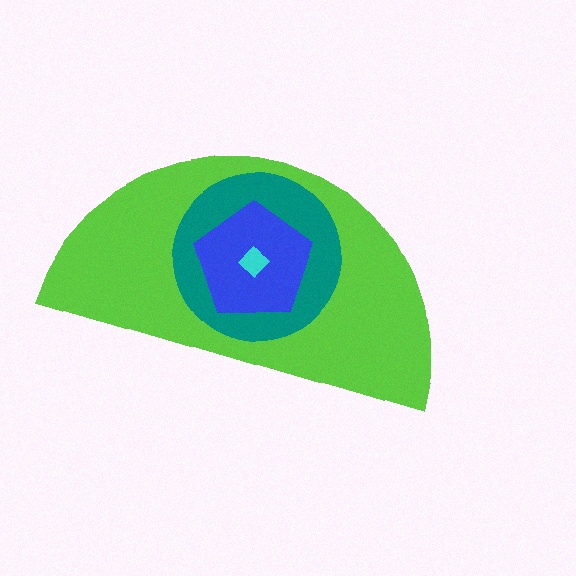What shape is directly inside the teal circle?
The blue pentagon.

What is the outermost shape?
The lime semicircle.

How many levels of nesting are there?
4.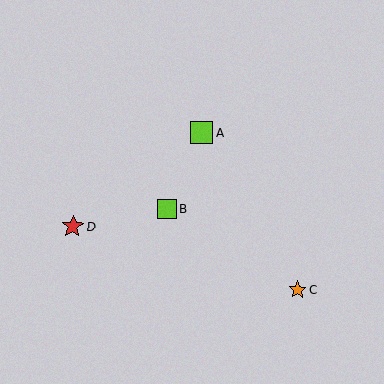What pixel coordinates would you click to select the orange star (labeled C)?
Click at (297, 290) to select the orange star C.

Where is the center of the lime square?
The center of the lime square is at (166, 208).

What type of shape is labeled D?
Shape D is a red star.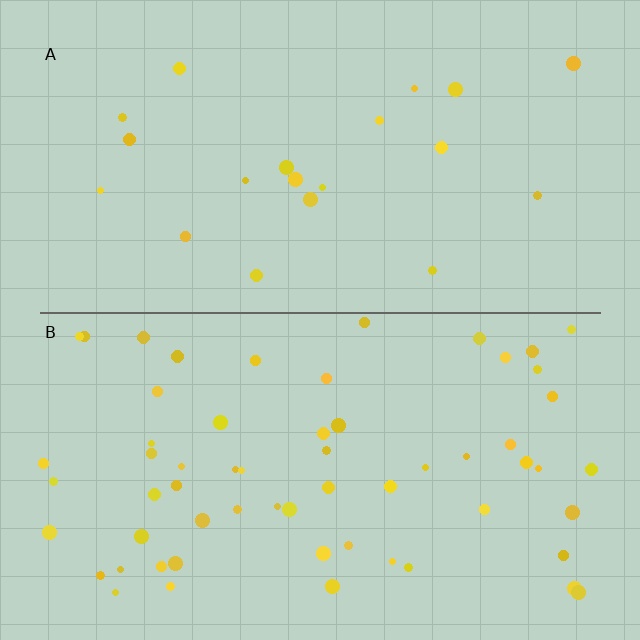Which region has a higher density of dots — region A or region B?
B (the bottom).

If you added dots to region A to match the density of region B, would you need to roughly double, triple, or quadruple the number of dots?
Approximately triple.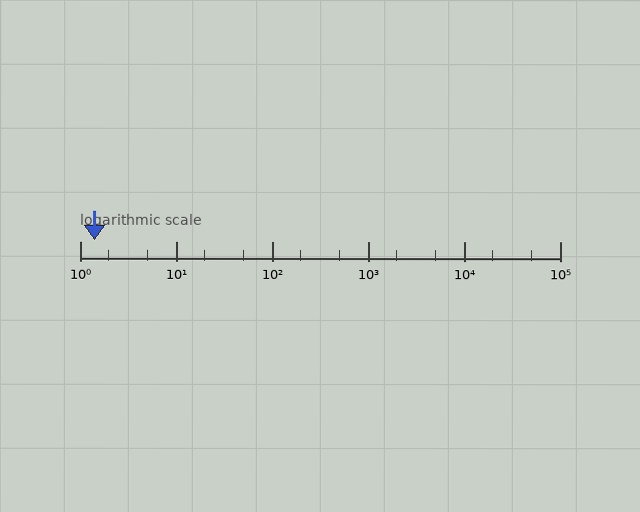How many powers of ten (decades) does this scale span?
The scale spans 5 decades, from 1 to 100000.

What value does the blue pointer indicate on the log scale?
The pointer indicates approximately 1.4.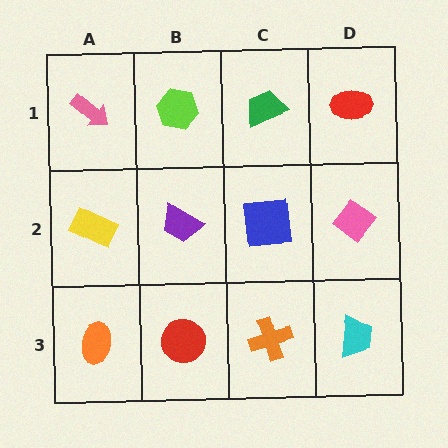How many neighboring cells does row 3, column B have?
3.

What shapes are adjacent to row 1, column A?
A yellow rectangle (row 2, column A), a lime hexagon (row 1, column B).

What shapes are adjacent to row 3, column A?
A yellow rectangle (row 2, column A), a red circle (row 3, column B).